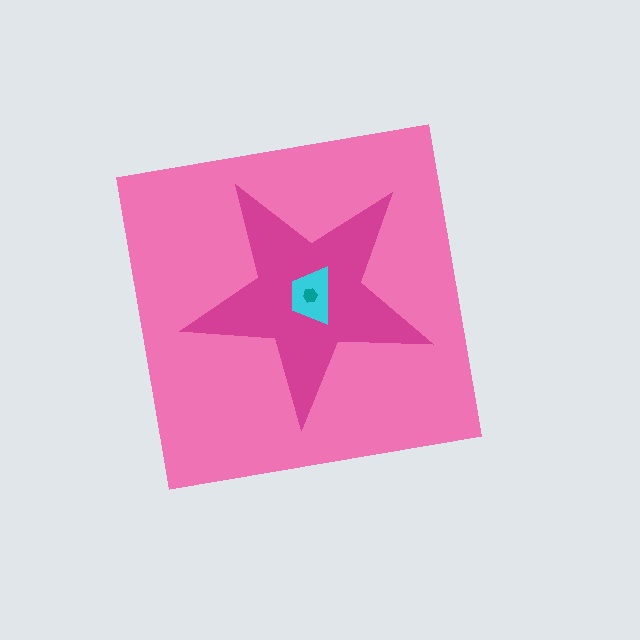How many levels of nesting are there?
4.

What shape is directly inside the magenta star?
The cyan trapezoid.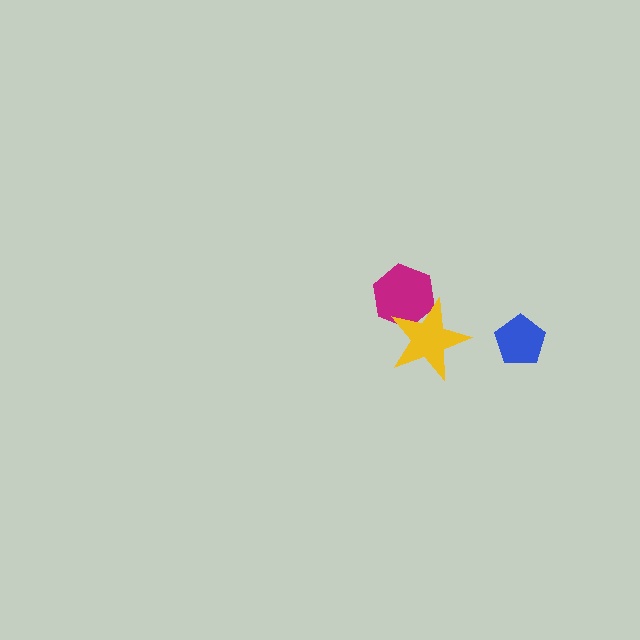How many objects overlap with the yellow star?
1 object overlaps with the yellow star.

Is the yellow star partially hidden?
No, no other shape covers it.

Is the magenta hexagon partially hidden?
Yes, it is partially covered by another shape.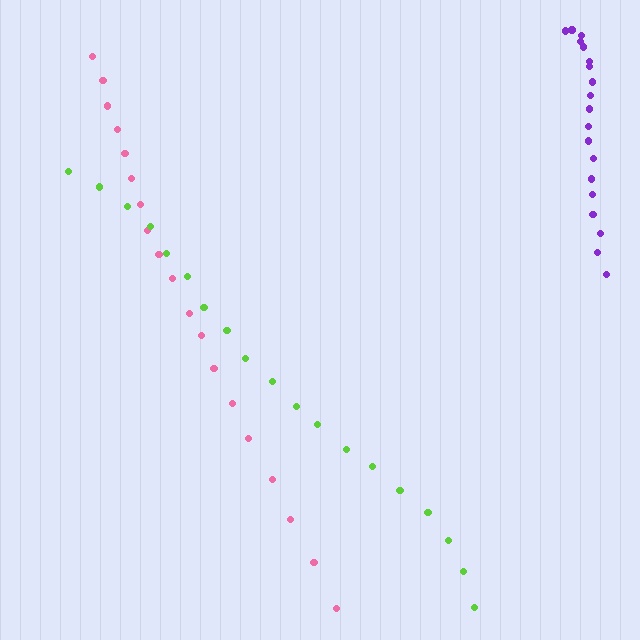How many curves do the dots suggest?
There are 3 distinct paths.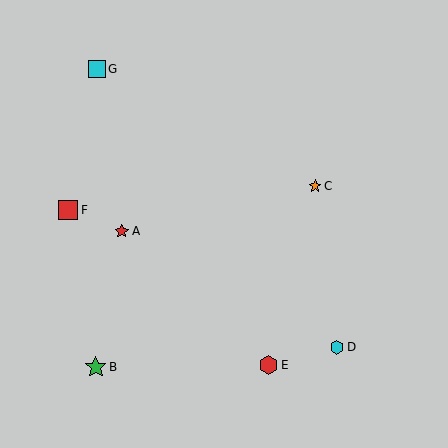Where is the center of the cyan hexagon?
The center of the cyan hexagon is at (337, 347).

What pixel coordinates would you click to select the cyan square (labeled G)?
Click at (97, 69) to select the cyan square G.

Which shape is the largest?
The green star (labeled B) is the largest.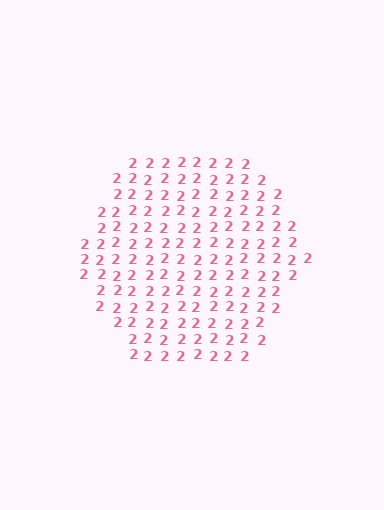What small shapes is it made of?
It is made of small digit 2's.